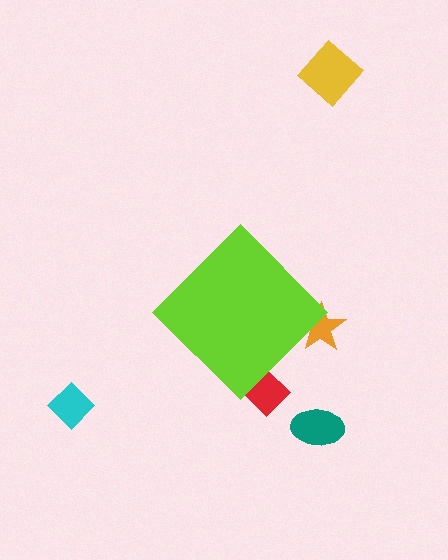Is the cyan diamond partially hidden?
No, the cyan diamond is fully visible.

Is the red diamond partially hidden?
Yes, the red diamond is partially hidden behind the lime diamond.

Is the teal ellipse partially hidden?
No, the teal ellipse is fully visible.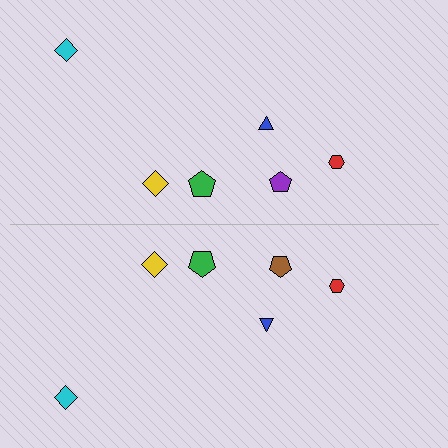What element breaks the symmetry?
The brown pentagon on the bottom side breaks the symmetry — its mirror counterpart is purple.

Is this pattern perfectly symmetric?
No, the pattern is not perfectly symmetric. The brown pentagon on the bottom side breaks the symmetry — its mirror counterpart is purple.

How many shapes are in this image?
There are 12 shapes in this image.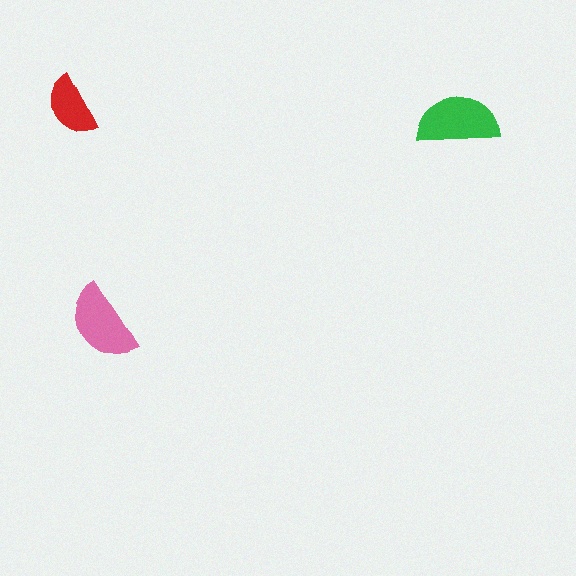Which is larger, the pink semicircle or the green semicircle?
The green one.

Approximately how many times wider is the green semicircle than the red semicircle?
About 1.5 times wider.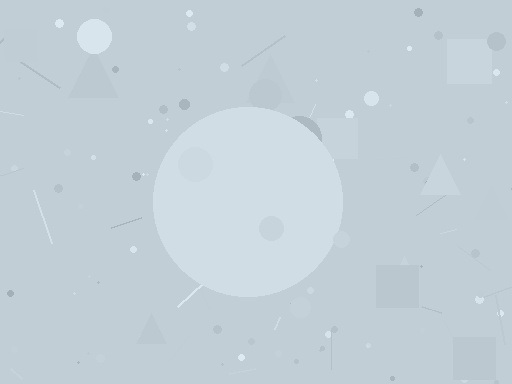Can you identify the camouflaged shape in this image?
The camouflaged shape is a circle.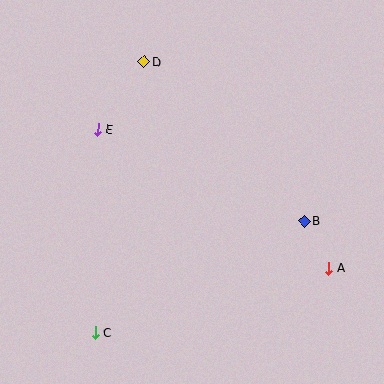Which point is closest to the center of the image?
Point E at (98, 129) is closest to the center.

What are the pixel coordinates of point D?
Point D is at (144, 62).